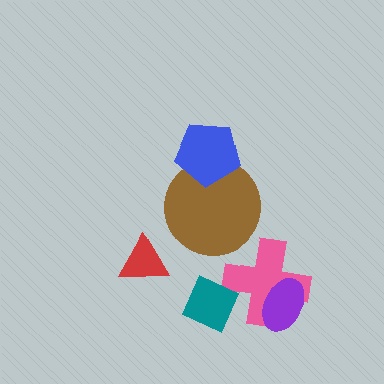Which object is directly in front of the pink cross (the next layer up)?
The purple ellipse is directly in front of the pink cross.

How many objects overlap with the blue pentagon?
1 object overlaps with the blue pentagon.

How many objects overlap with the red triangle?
0 objects overlap with the red triangle.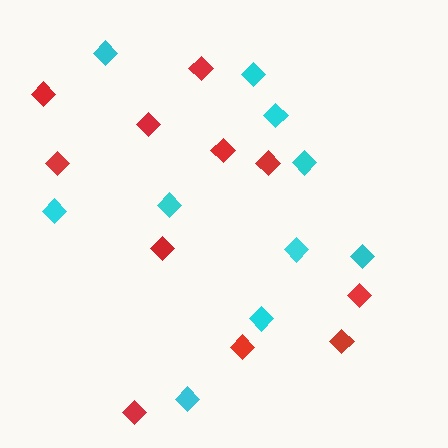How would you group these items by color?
There are 2 groups: one group of cyan diamonds (10) and one group of red diamonds (11).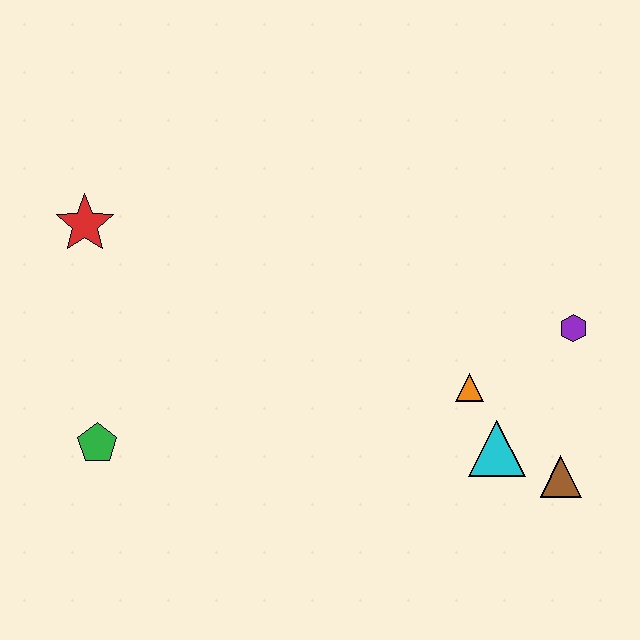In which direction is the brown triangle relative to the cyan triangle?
The brown triangle is to the right of the cyan triangle.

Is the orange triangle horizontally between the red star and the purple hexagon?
Yes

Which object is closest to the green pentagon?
The red star is closest to the green pentagon.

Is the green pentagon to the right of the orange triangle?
No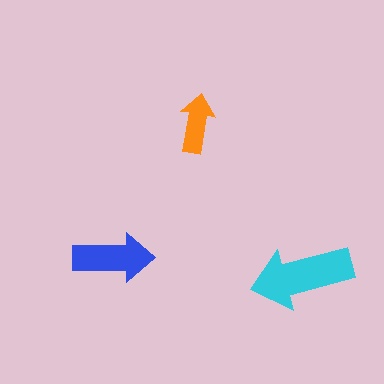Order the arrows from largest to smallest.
the cyan one, the blue one, the orange one.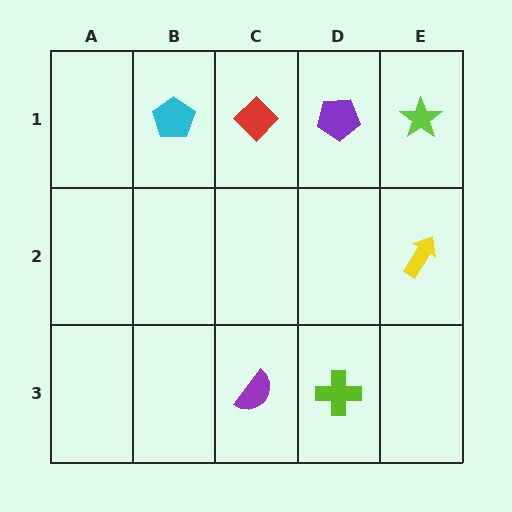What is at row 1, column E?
A lime star.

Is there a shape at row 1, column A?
No, that cell is empty.